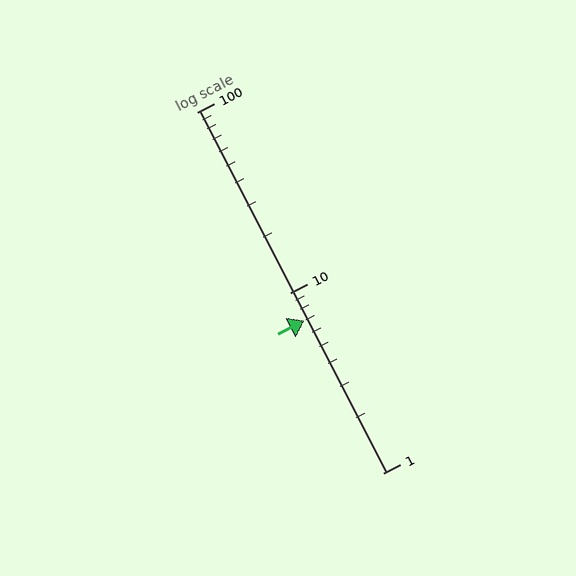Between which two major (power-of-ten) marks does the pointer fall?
The pointer is between 1 and 10.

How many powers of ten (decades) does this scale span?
The scale spans 2 decades, from 1 to 100.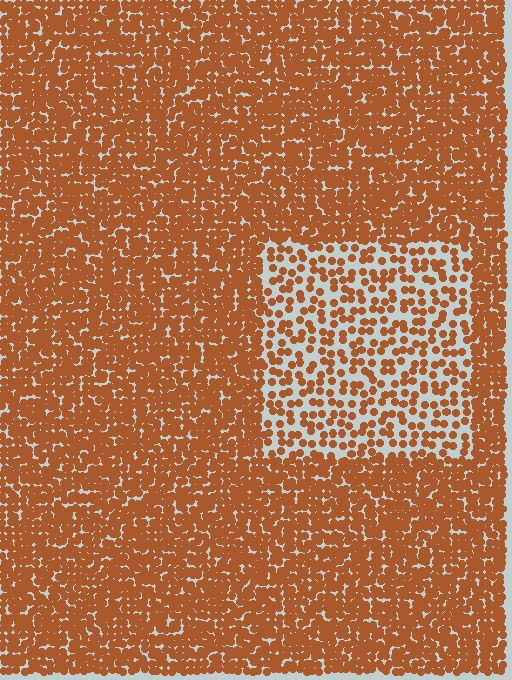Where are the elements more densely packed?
The elements are more densely packed outside the rectangle boundary.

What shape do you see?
I see a rectangle.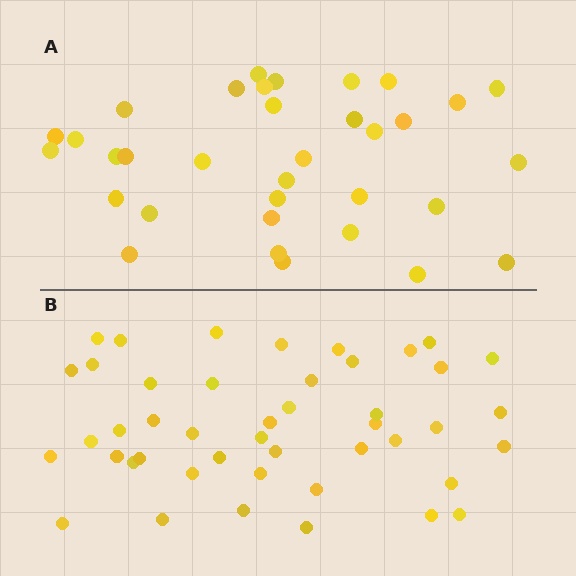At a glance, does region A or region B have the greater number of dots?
Region B (the bottom region) has more dots.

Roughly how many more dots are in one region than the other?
Region B has roughly 12 or so more dots than region A.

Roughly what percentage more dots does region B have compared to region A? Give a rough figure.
About 30% more.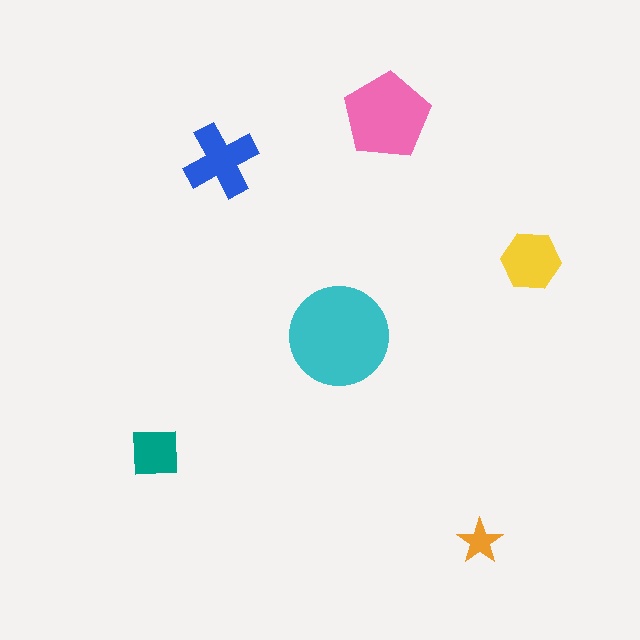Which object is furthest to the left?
The teal square is leftmost.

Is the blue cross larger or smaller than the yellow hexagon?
Larger.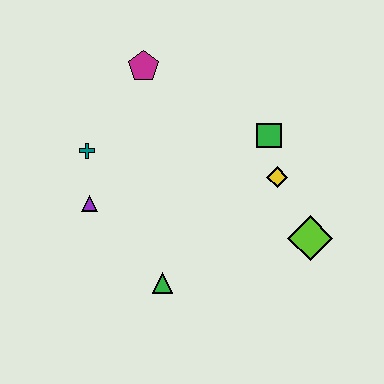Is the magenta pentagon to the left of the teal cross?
No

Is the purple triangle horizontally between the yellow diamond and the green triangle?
No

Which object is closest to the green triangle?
The purple triangle is closest to the green triangle.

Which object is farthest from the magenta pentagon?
The lime diamond is farthest from the magenta pentagon.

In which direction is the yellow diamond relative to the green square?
The yellow diamond is below the green square.